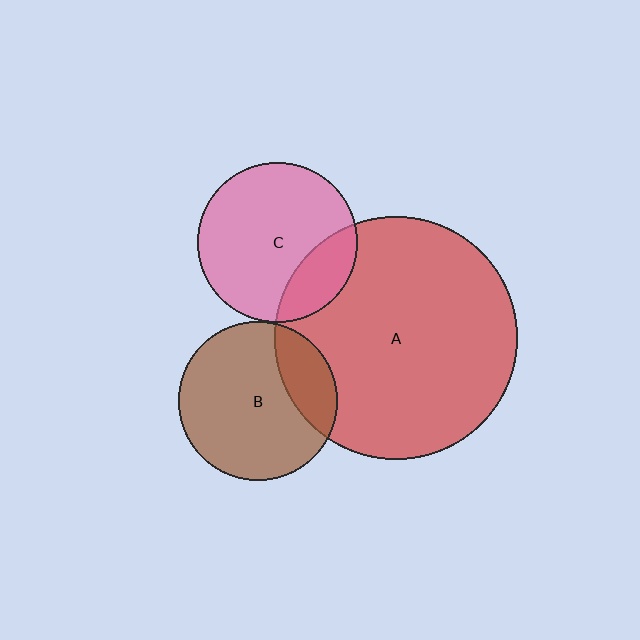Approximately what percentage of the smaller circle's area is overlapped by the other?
Approximately 20%.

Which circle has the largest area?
Circle A (red).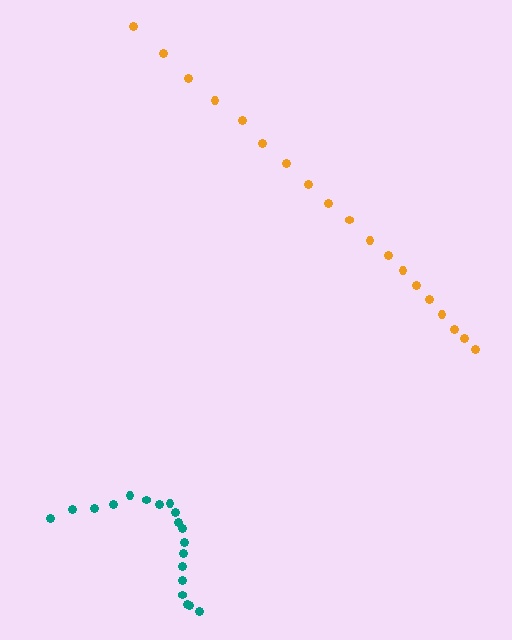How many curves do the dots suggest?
There are 2 distinct paths.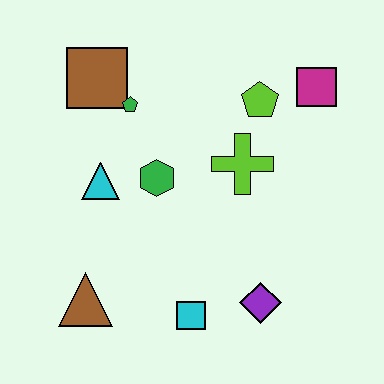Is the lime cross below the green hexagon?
No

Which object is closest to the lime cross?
The lime pentagon is closest to the lime cross.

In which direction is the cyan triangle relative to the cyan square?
The cyan triangle is above the cyan square.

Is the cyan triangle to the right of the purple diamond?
No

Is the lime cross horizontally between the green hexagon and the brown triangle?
No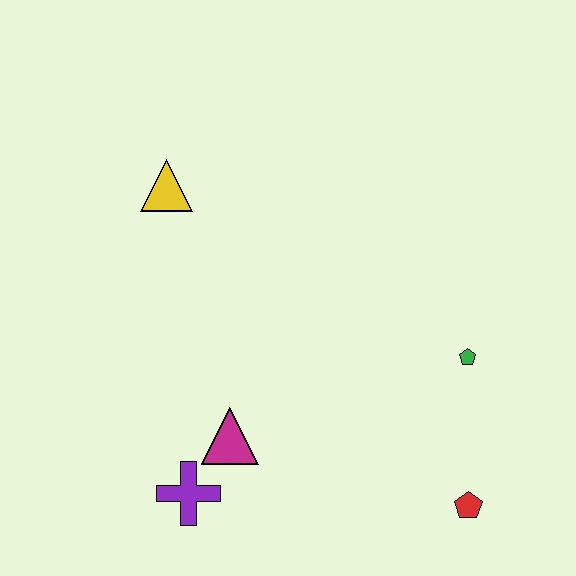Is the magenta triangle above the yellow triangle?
No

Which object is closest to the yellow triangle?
The magenta triangle is closest to the yellow triangle.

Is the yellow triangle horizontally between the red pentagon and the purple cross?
No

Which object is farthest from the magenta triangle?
The yellow triangle is farthest from the magenta triangle.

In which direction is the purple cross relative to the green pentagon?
The purple cross is to the left of the green pentagon.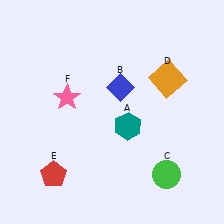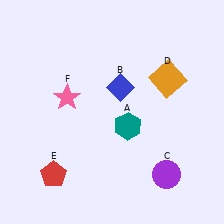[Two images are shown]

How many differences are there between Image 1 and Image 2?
There is 1 difference between the two images.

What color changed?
The circle (C) changed from green in Image 1 to purple in Image 2.